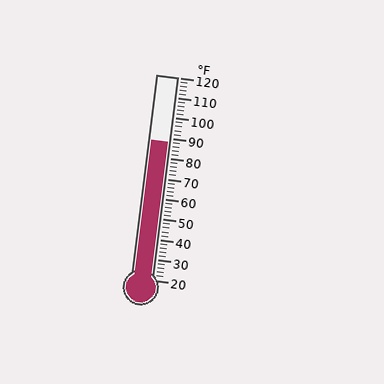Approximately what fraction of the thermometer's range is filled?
The thermometer is filled to approximately 70% of its range.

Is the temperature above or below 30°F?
The temperature is above 30°F.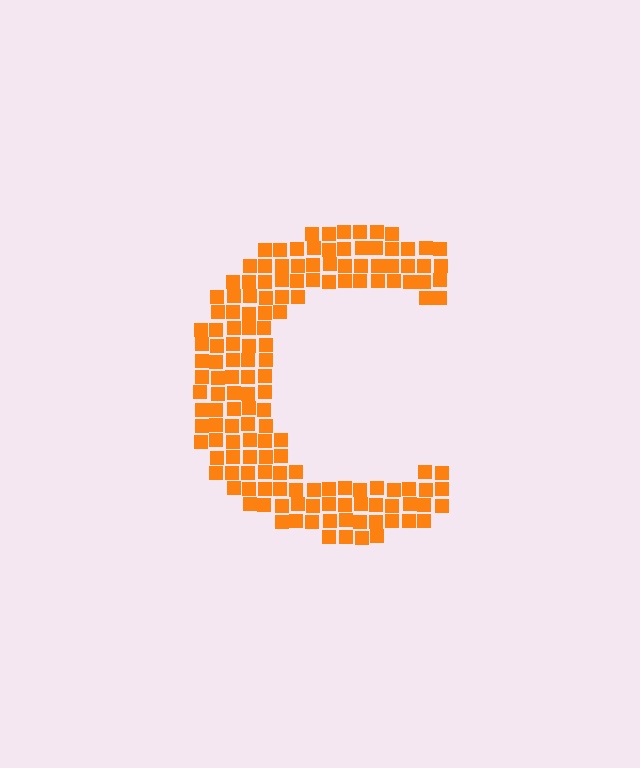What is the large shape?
The large shape is the letter C.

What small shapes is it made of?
It is made of small squares.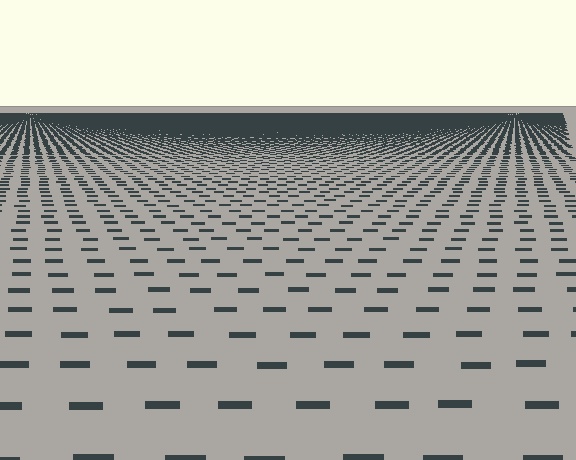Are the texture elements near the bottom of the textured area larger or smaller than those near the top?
Larger. Near the bottom, elements are closer to the viewer and appear at a bigger on-screen size.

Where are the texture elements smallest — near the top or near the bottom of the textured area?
Near the top.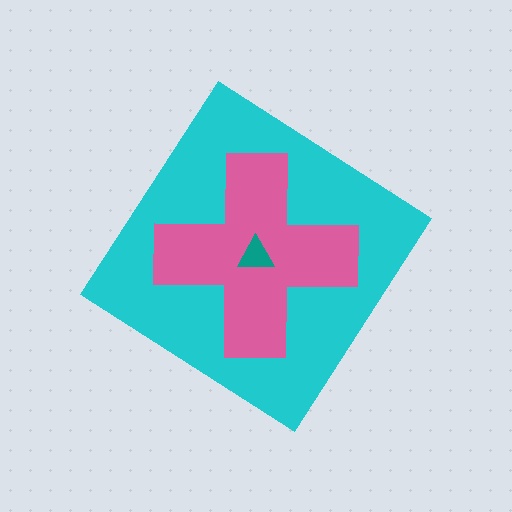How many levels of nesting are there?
3.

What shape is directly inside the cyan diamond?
The pink cross.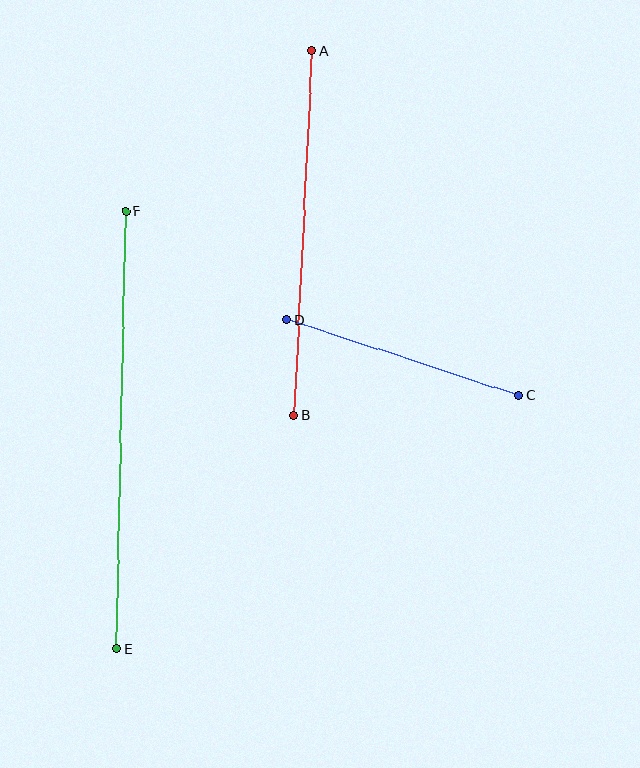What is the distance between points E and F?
The distance is approximately 437 pixels.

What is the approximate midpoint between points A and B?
The midpoint is at approximately (303, 233) pixels.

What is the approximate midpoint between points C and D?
The midpoint is at approximately (403, 358) pixels.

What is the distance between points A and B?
The distance is approximately 365 pixels.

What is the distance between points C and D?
The distance is approximately 244 pixels.